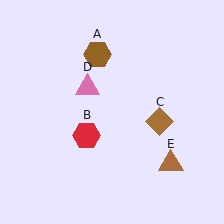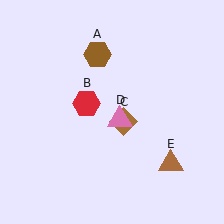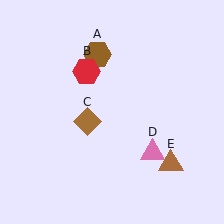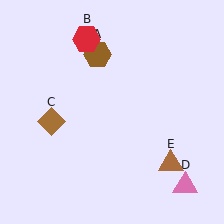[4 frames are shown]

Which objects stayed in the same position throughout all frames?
Brown hexagon (object A) and brown triangle (object E) remained stationary.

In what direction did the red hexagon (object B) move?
The red hexagon (object B) moved up.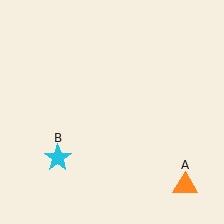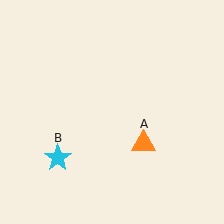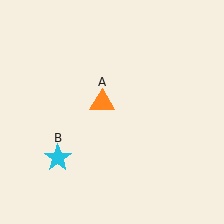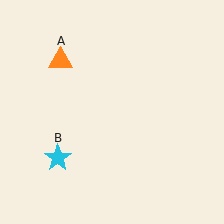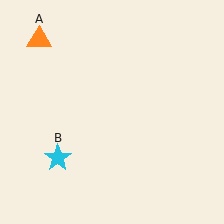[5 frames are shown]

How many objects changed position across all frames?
1 object changed position: orange triangle (object A).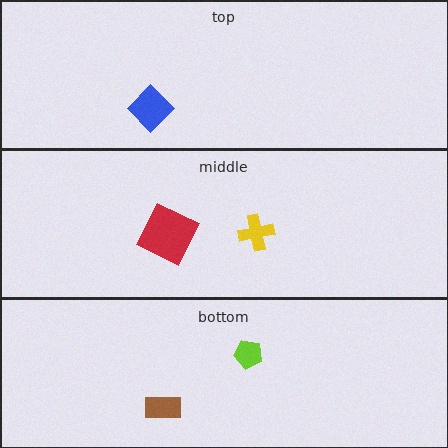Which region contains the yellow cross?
The middle region.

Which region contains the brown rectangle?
The bottom region.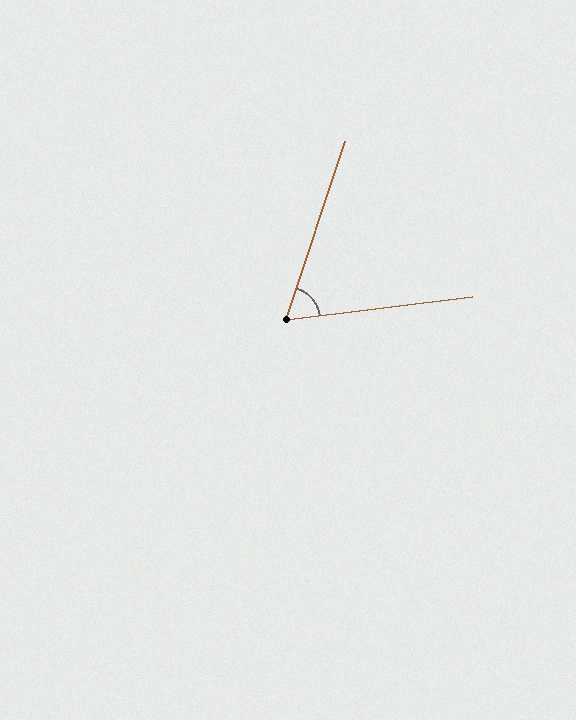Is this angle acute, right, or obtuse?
It is acute.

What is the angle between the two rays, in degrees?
Approximately 65 degrees.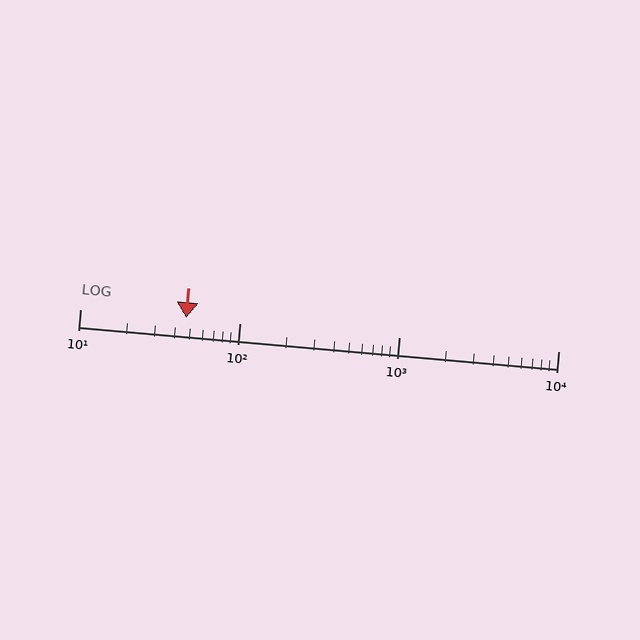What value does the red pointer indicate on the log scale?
The pointer indicates approximately 46.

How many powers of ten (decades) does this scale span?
The scale spans 3 decades, from 10 to 10000.